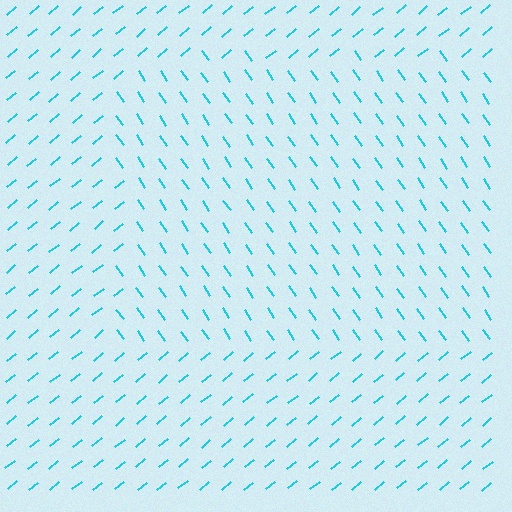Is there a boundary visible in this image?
Yes, there is a texture boundary formed by a change in line orientation.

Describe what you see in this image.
The image is filled with small cyan line segments. A rectangle region in the image has lines oriented differently from the surrounding lines, creating a visible texture boundary.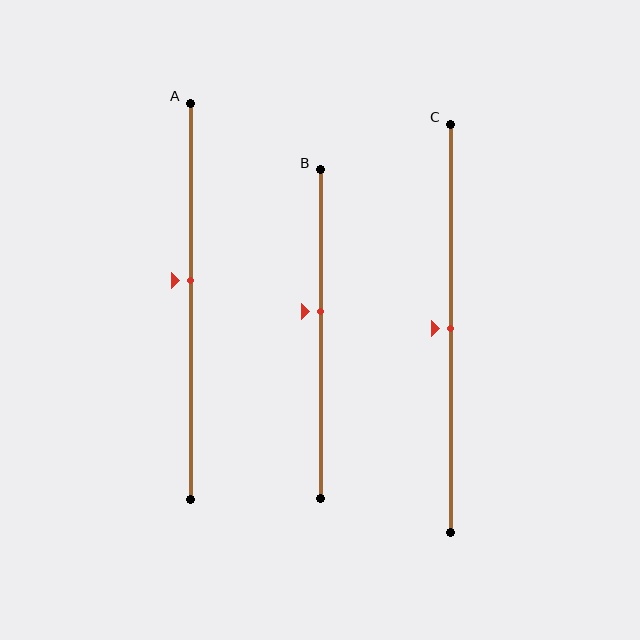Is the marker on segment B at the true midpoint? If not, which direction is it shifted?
No, the marker on segment B is shifted upward by about 7% of the segment length.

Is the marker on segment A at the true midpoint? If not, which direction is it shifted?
No, the marker on segment A is shifted upward by about 5% of the segment length.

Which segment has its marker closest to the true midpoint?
Segment C has its marker closest to the true midpoint.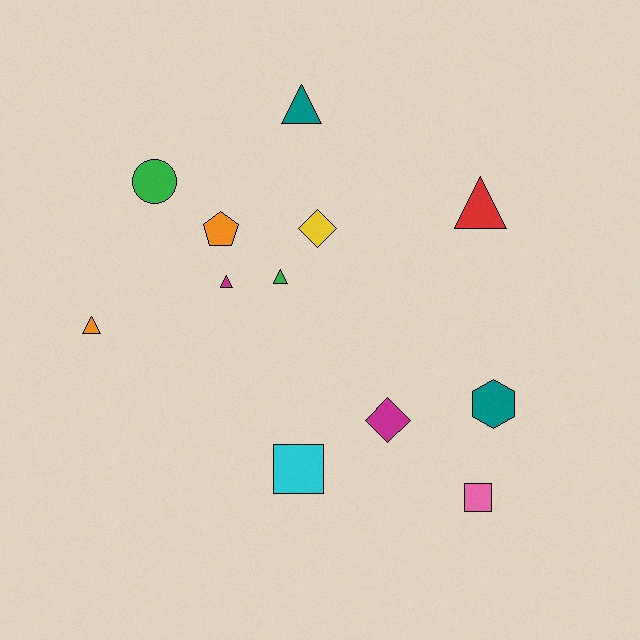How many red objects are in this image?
There is 1 red object.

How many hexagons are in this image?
There is 1 hexagon.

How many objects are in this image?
There are 12 objects.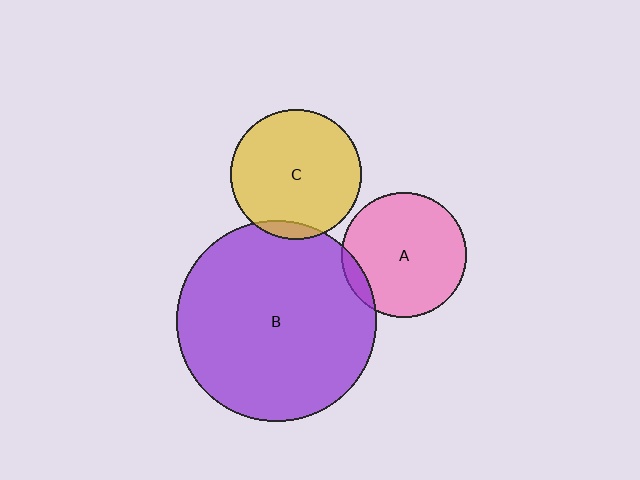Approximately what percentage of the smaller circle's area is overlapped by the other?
Approximately 5%.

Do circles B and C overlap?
Yes.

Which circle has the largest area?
Circle B (purple).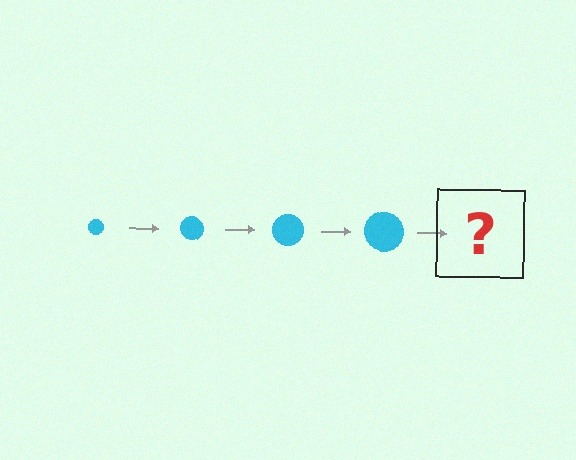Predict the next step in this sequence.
The next step is a cyan circle, larger than the previous one.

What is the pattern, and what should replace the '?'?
The pattern is that the circle gets progressively larger each step. The '?' should be a cyan circle, larger than the previous one.